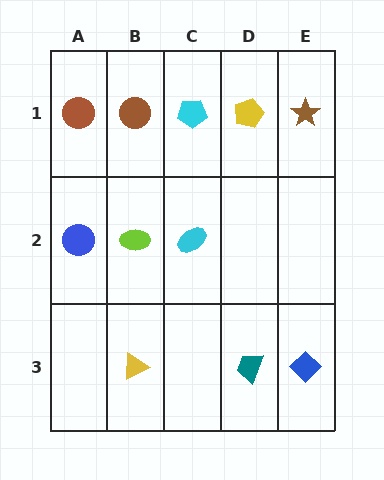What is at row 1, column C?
A cyan pentagon.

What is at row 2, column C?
A cyan ellipse.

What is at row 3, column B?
A yellow triangle.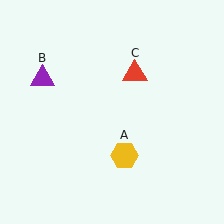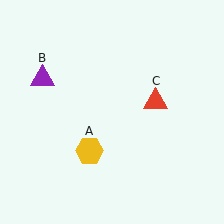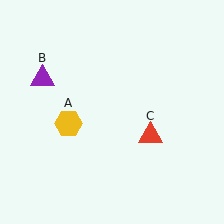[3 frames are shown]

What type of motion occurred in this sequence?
The yellow hexagon (object A), red triangle (object C) rotated clockwise around the center of the scene.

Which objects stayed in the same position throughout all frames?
Purple triangle (object B) remained stationary.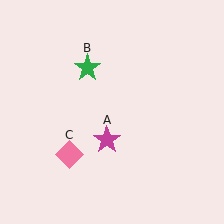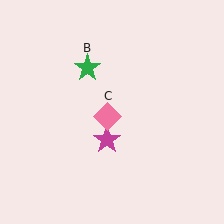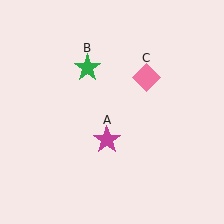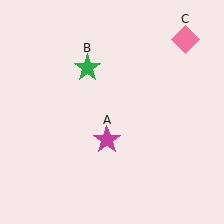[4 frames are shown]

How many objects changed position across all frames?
1 object changed position: pink diamond (object C).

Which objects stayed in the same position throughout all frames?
Magenta star (object A) and green star (object B) remained stationary.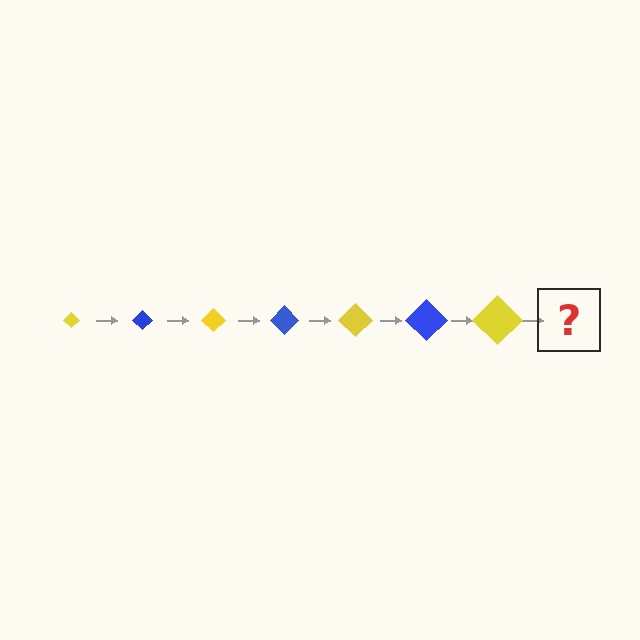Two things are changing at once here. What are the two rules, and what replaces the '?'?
The two rules are that the diamond grows larger each step and the color cycles through yellow and blue. The '?' should be a blue diamond, larger than the previous one.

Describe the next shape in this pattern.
It should be a blue diamond, larger than the previous one.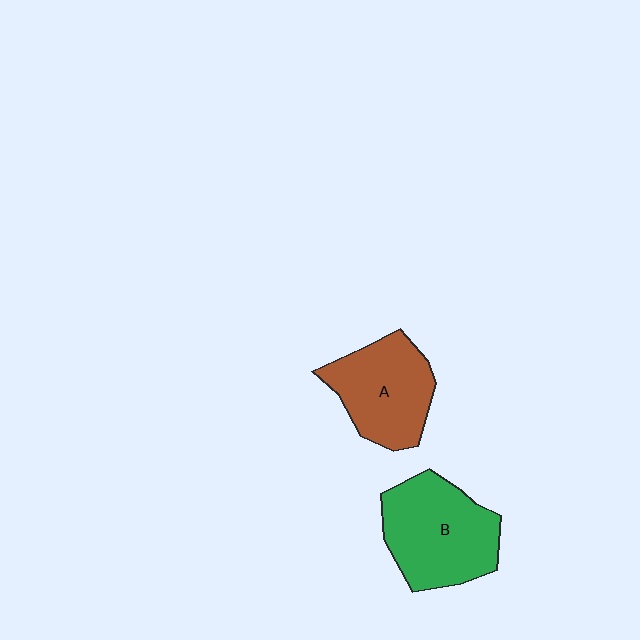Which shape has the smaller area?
Shape A (brown).